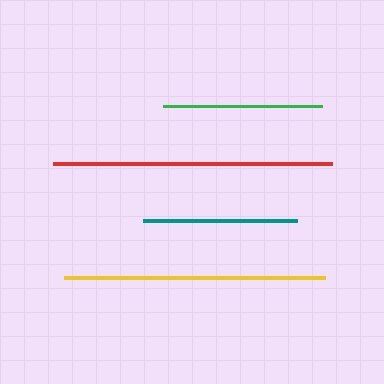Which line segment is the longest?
The red line is the longest at approximately 279 pixels.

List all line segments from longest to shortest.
From longest to shortest: red, yellow, green, teal.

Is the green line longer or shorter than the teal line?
The green line is longer than the teal line.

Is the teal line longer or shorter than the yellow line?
The yellow line is longer than the teal line.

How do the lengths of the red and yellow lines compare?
The red and yellow lines are approximately the same length.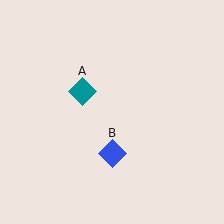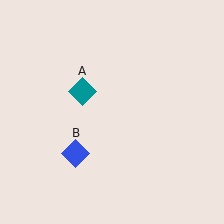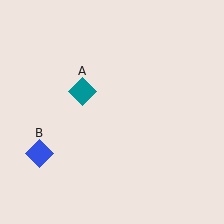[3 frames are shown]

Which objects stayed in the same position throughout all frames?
Teal diamond (object A) remained stationary.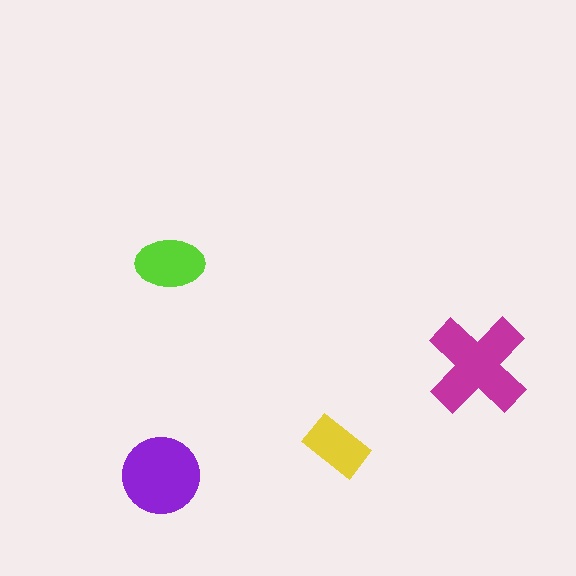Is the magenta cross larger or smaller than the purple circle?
Larger.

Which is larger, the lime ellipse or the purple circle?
The purple circle.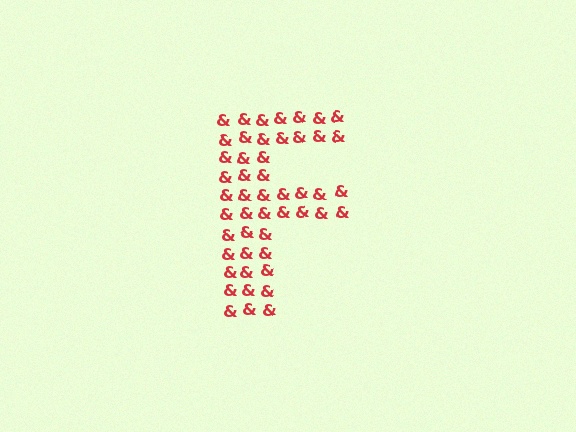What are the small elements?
The small elements are ampersands.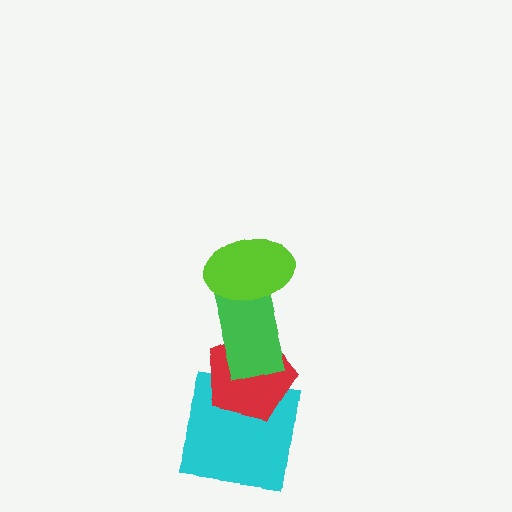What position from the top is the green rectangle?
The green rectangle is 2nd from the top.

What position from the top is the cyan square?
The cyan square is 4th from the top.